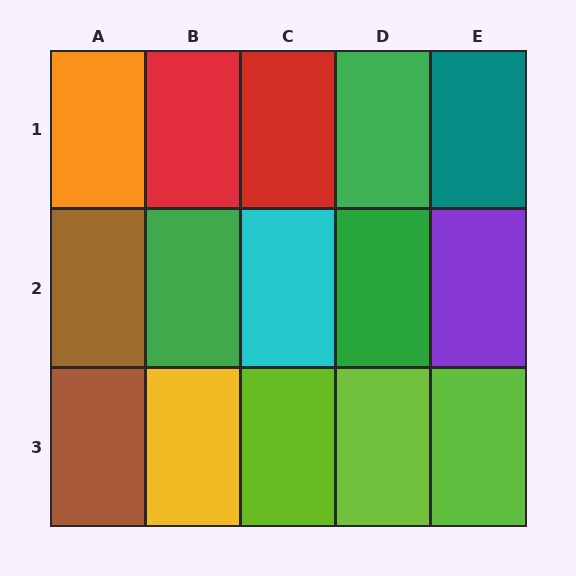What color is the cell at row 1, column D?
Green.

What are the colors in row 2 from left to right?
Brown, green, cyan, green, purple.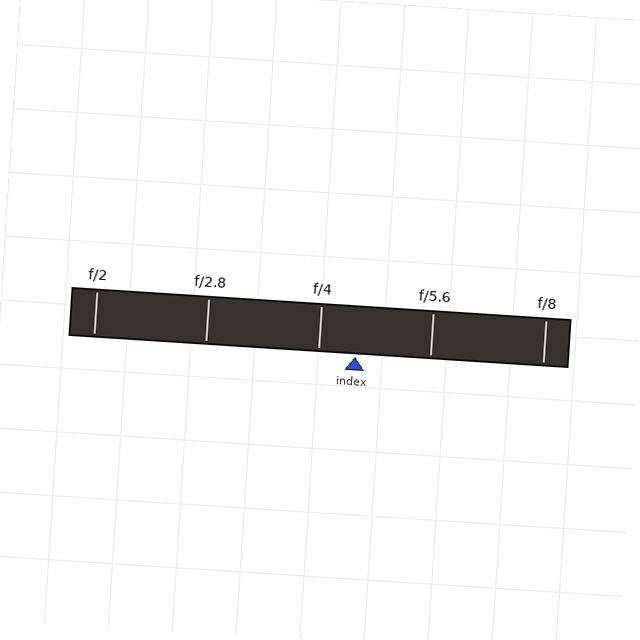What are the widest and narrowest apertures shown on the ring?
The widest aperture shown is f/2 and the narrowest is f/8.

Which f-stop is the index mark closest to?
The index mark is closest to f/4.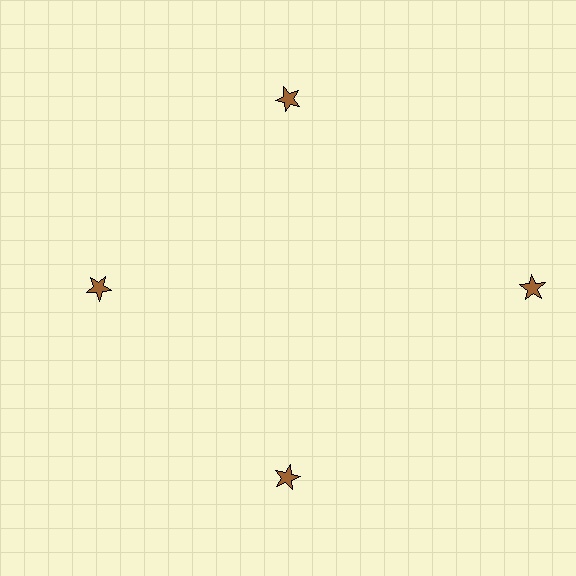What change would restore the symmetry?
The symmetry would be restored by moving it inward, back onto the ring so that all 4 stars sit at equal angles and equal distance from the center.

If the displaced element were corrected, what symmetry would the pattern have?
It would have 4-fold rotational symmetry — the pattern would map onto itself every 90 degrees.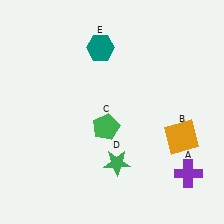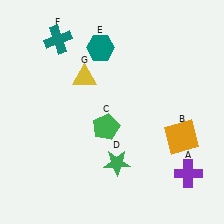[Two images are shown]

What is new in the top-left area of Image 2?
A yellow triangle (G) was added in the top-left area of Image 2.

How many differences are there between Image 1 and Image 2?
There are 2 differences between the two images.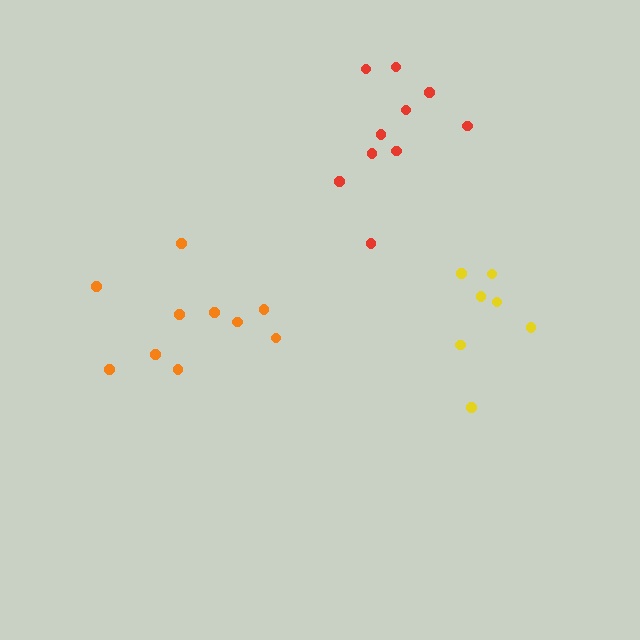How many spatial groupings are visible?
There are 3 spatial groupings.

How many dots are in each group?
Group 1: 10 dots, Group 2: 10 dots, Group 3: 7 dots (27 total).